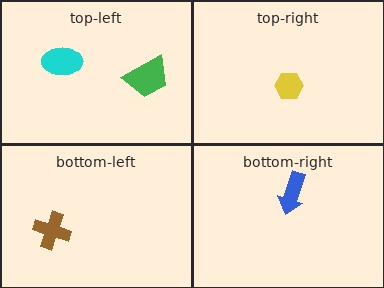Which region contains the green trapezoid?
The top-left region.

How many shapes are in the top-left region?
2.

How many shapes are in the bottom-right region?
1.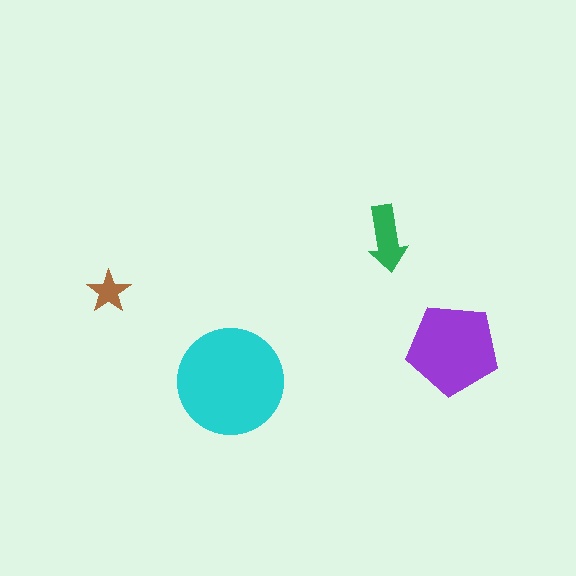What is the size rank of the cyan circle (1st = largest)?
1st.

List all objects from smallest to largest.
The brown star, the green arrow, the purple pentagon, the cyan circle.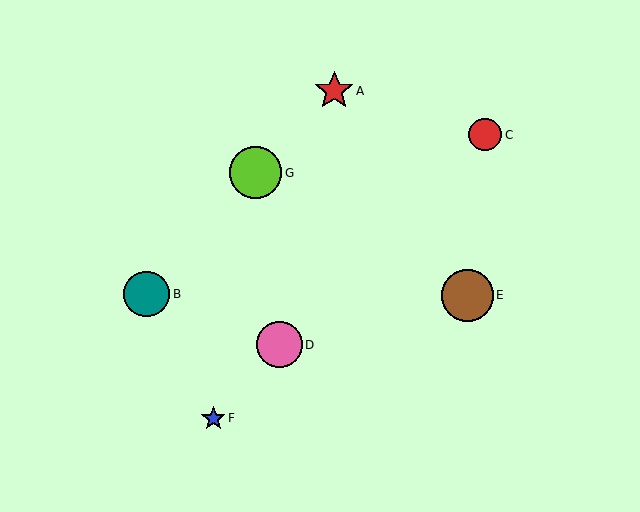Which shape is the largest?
The brown circle (labeled E) is the largest.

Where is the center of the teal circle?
The center of the teal circle is at (147, 294).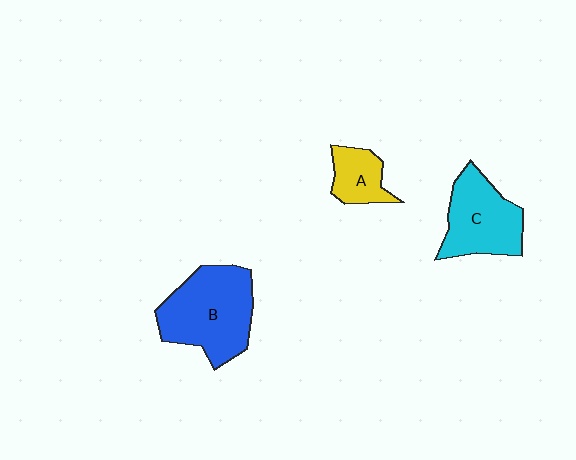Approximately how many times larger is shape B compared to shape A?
Approximately 2.5 times.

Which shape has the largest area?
Shape B (blue).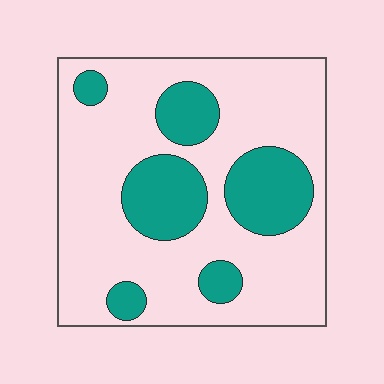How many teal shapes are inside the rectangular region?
6.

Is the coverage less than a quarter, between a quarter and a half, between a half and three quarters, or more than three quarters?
Between a quarter and a half.